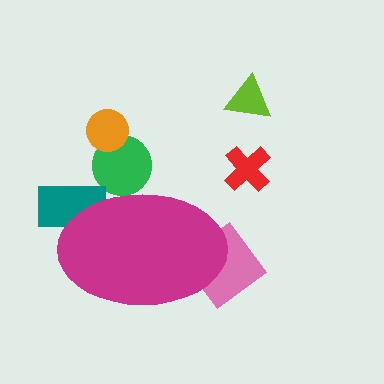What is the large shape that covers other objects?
A magenta ellipse.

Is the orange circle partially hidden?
No, the orange circle is fully visible.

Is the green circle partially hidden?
Yes, the green circle is partially hidden behind the magenta ellipse.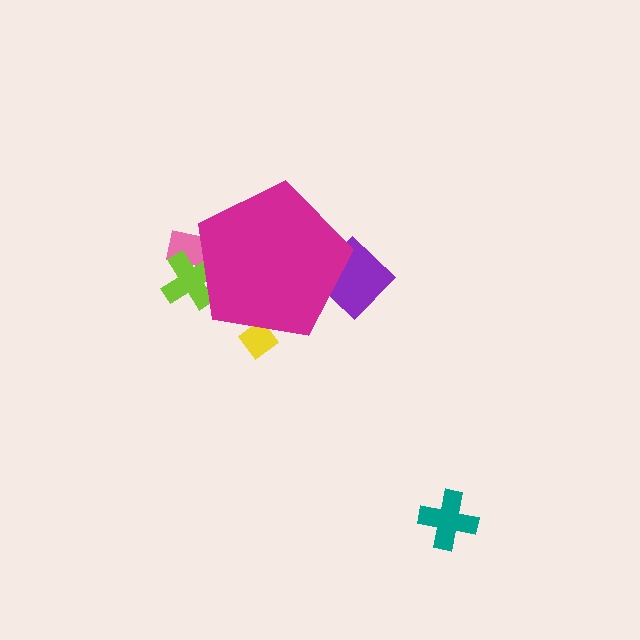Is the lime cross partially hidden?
Yes, the lime cross is partially hidden behind the magenta pentagon.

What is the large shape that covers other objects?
A magenta pentagon.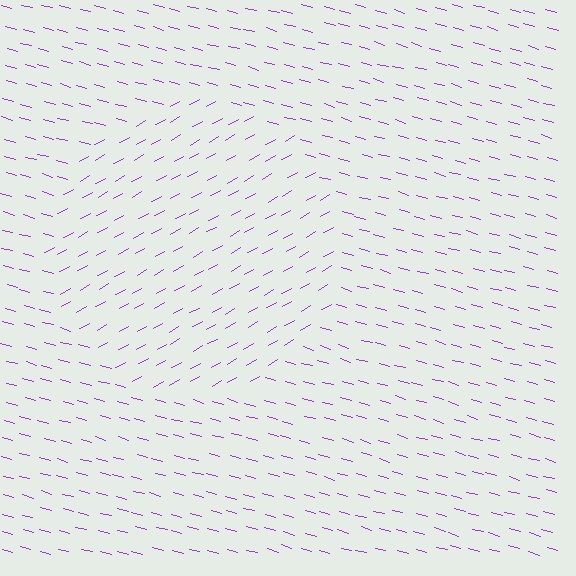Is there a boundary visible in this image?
Yes, there is a texture boundary formed by a change in line orientation.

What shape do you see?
I see a circle.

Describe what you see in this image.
The image is filled with small purple line segments. A circle region in the image has lines oriented differently from the surrounding lines, creating a visible texture boundary.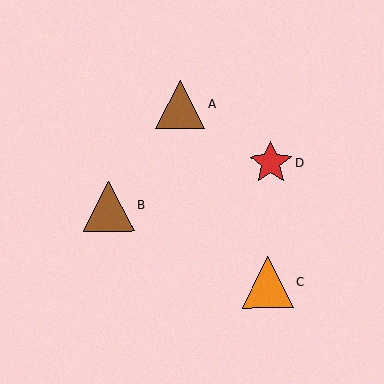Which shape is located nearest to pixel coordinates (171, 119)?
The brown triangle (labeled A) at (181, 105) is nearest to that location.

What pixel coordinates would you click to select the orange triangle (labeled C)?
Click at (268, 282) to select the orange triangle C.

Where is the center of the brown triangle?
The center of the brown triangle is at (109, 206).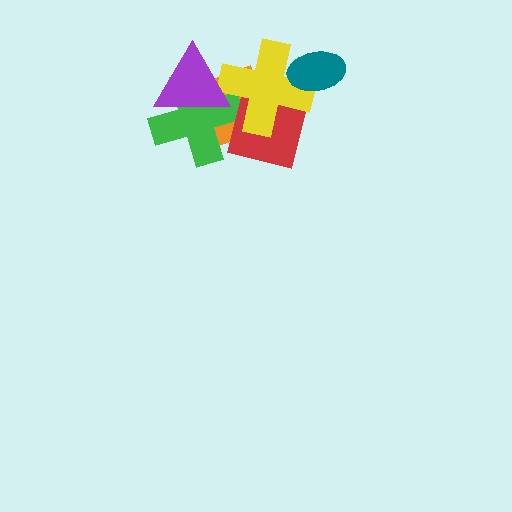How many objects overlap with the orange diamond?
4 objects overlap with the orange diamond.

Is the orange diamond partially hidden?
Yes, it is partially covered by another shape.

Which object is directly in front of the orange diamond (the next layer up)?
The green cross is directly in front of the orange diamond.